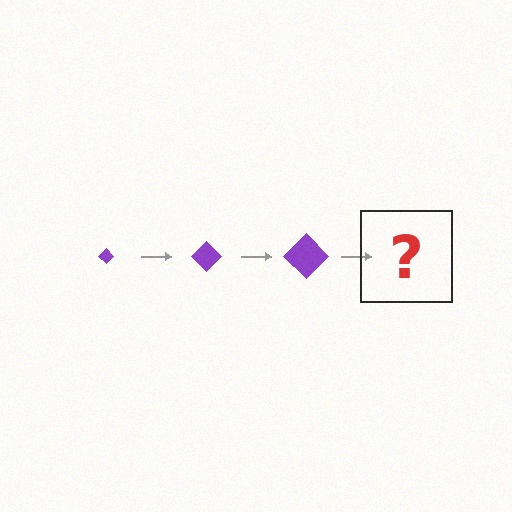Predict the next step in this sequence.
The next step is a purple diamond, larger than the previous one.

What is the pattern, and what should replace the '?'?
The pattern is that the diamond gets progressively larger each step. The '?' should be a purple diamond, larger than the previous one.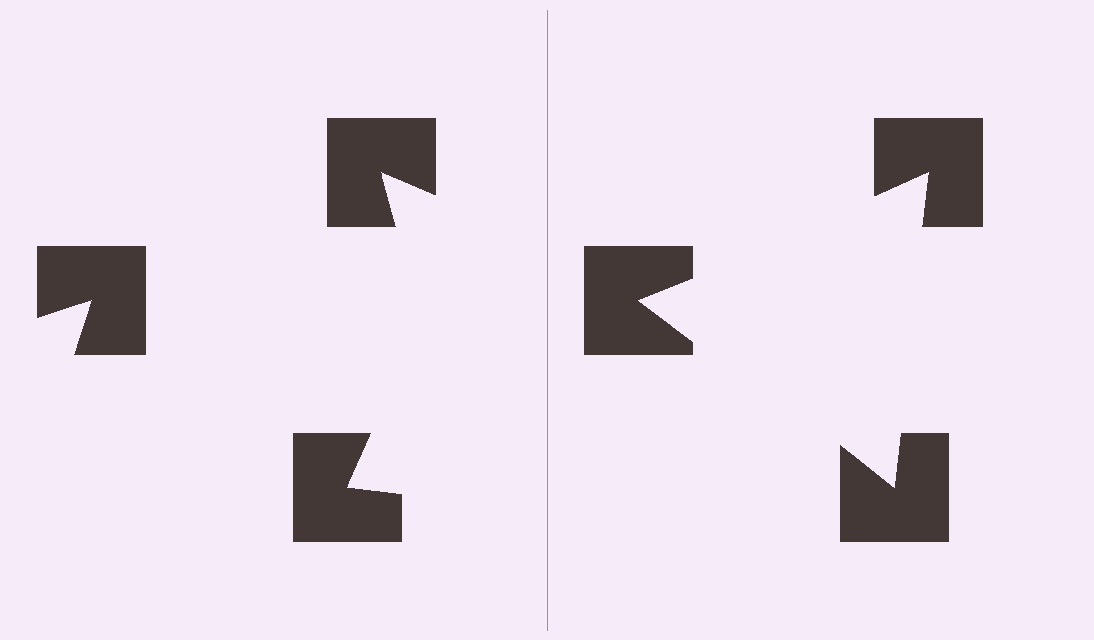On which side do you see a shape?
An illusory triangle appears on the right side. On the left side the wedge cuts are rotated, so no coherent shape forms.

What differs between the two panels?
The notched squares are positioned identically on both sides; only the wedge orientations differ. On the right they align to a triangle; on the left they are misaligned.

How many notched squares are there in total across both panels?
6 — 3 on each side.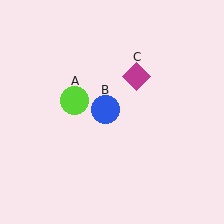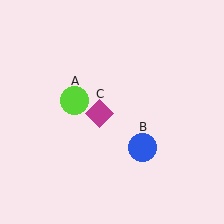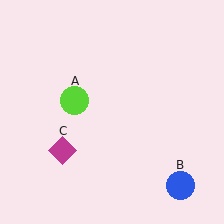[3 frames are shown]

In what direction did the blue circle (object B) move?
The blue circle (object B) moved down and to the right.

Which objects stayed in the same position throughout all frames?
Lime circle (object A) remained stationary.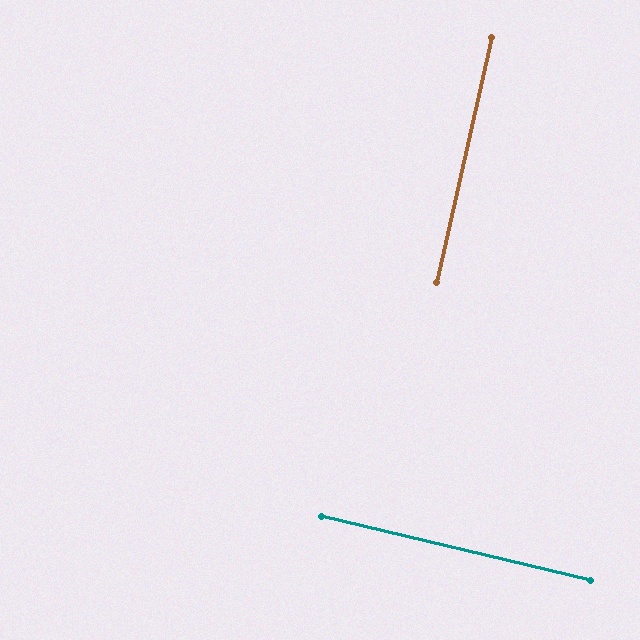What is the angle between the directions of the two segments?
Approximately 89 degrees.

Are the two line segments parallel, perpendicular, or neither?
Perpendicular — they meet at approximately 89°.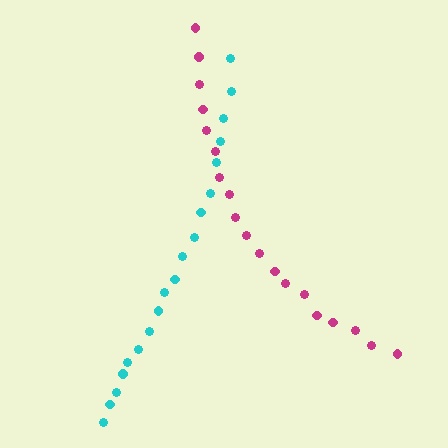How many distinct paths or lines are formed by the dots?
There are 2 distinct paths.